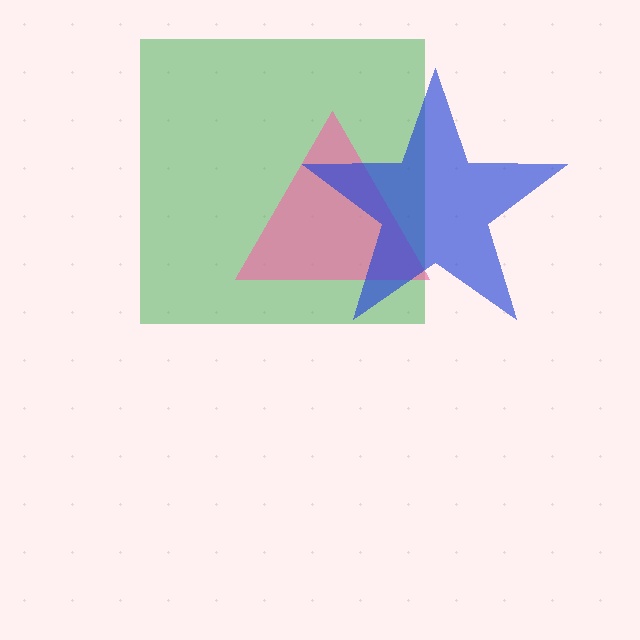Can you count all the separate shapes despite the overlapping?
Yes, there are 3 separate shapes.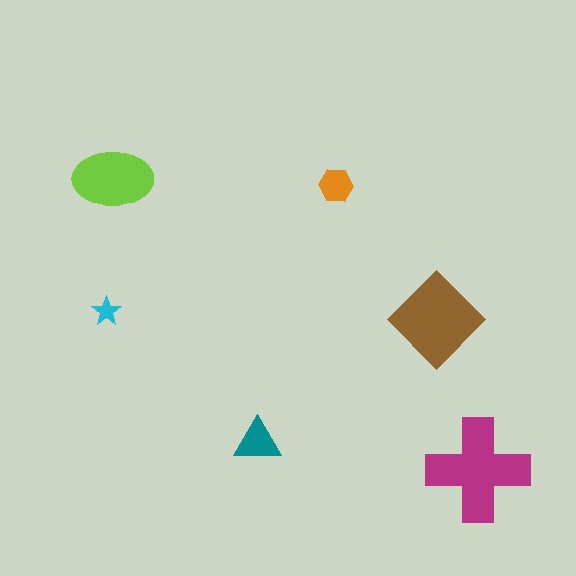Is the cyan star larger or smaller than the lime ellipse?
Smaller.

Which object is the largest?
The magenta cross.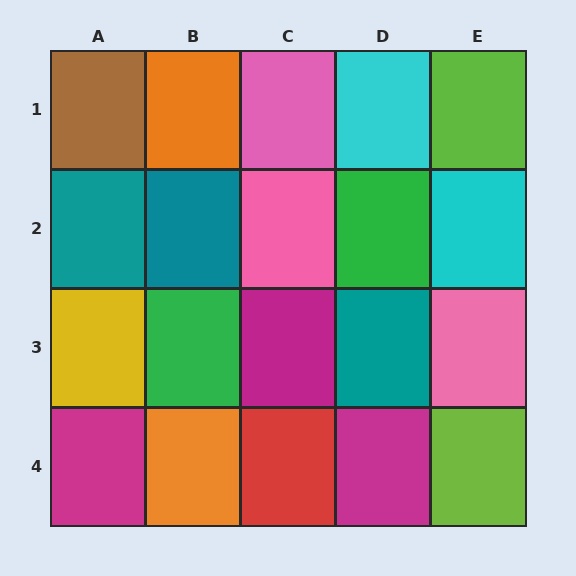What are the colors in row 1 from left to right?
Brown, orange, pink, cyan, lime.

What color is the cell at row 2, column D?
Green.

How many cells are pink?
3 cells are pink.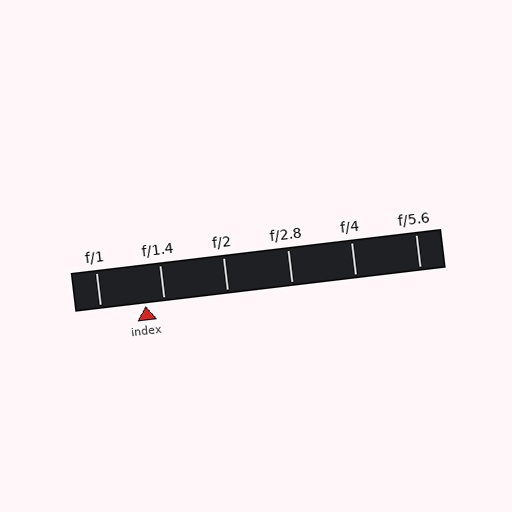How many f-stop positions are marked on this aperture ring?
There are 6 f-stop positions marked.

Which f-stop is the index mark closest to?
The index mark is closest to f/1.4.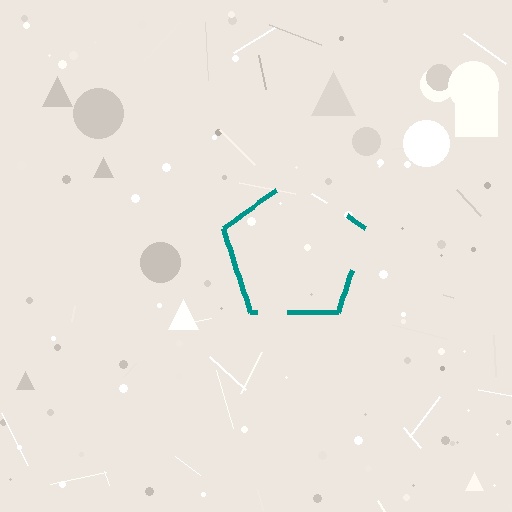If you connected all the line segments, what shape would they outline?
They would outline a pentagon.